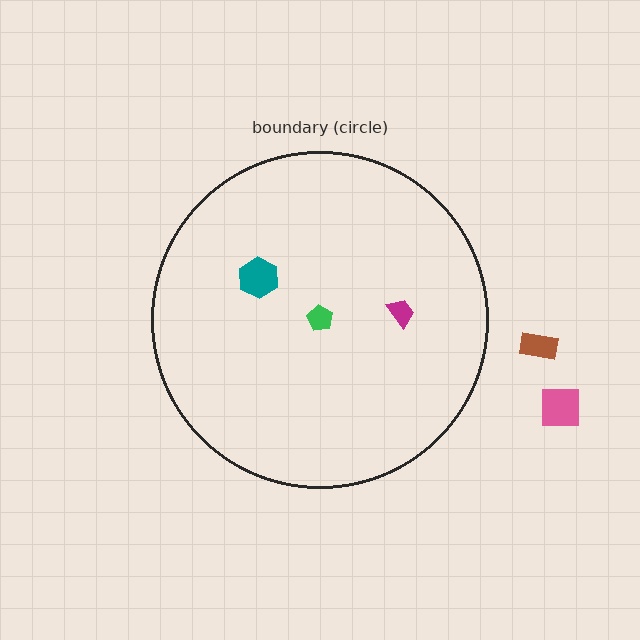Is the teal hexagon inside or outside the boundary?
Inside.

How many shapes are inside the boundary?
3 inside, 2 outside.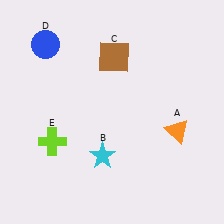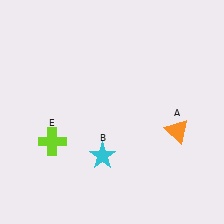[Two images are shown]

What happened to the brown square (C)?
The brown square (C) was removed in Image 2. It was in the top-right area of Image 1.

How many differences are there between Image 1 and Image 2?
There are 2 differences between the two images.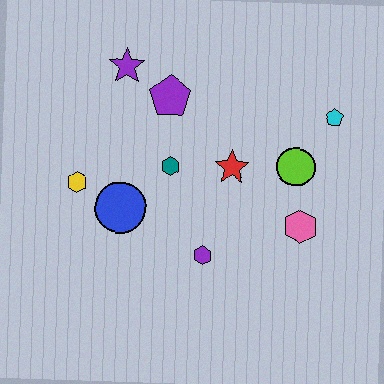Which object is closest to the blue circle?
The yellow hexagon is closest to the blue circle.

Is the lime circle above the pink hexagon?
Yes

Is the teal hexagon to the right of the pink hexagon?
No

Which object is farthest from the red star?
The yellow hexagon is farthest from the red star.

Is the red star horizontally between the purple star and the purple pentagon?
No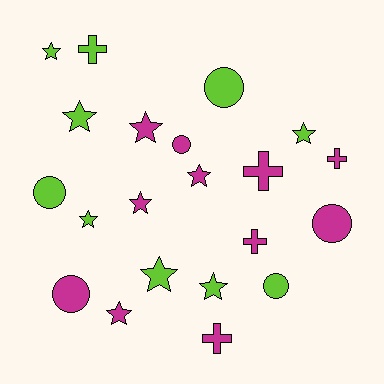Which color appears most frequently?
Magenta, with 11 objects.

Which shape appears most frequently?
Star, with 10 objects.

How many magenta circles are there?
There are 3 magenta circles.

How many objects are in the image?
There are 21 objects.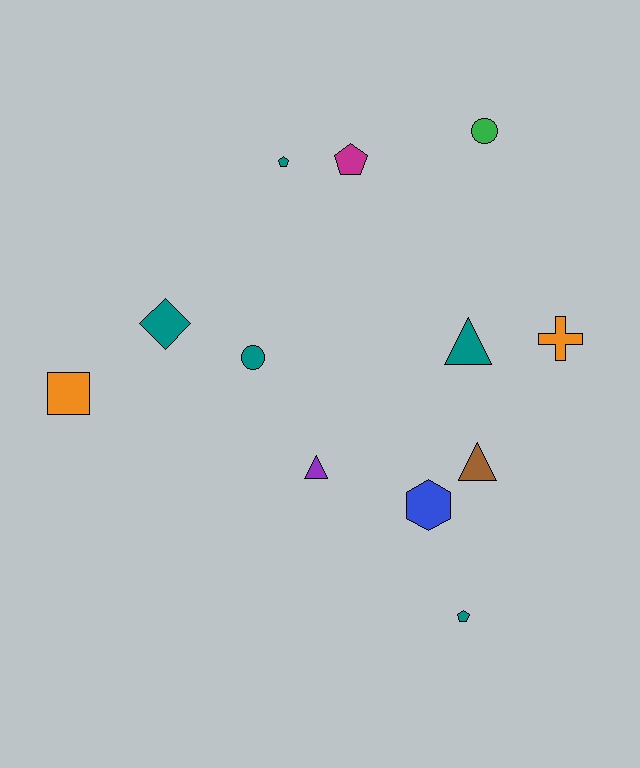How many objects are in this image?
There are 12 objects.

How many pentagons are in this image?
There are 3 pentagons.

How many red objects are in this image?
There are no red objects.